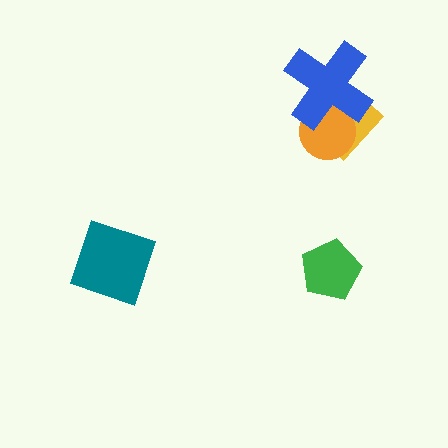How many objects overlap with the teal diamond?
0 objects overlap with the teal diamond.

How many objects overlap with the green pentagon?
0 objects overlap with the green pentagon.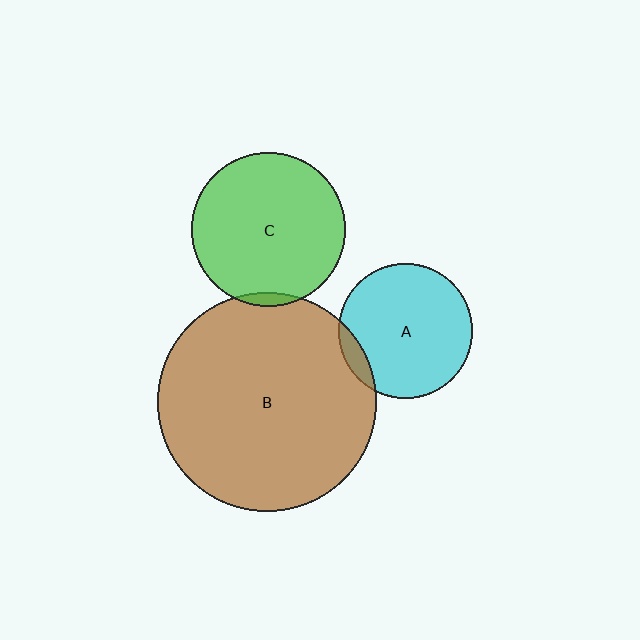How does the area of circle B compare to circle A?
Approximately 2.6 times.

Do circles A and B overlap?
Yes.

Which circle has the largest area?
Circle B (brown).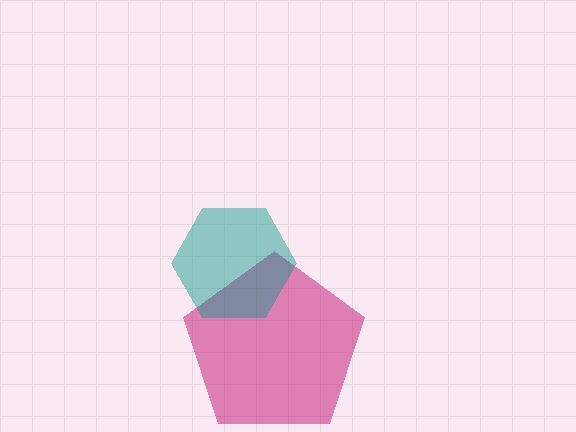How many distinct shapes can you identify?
There are 2 distinct shapes: a magenta pentagon, a teal hexagon.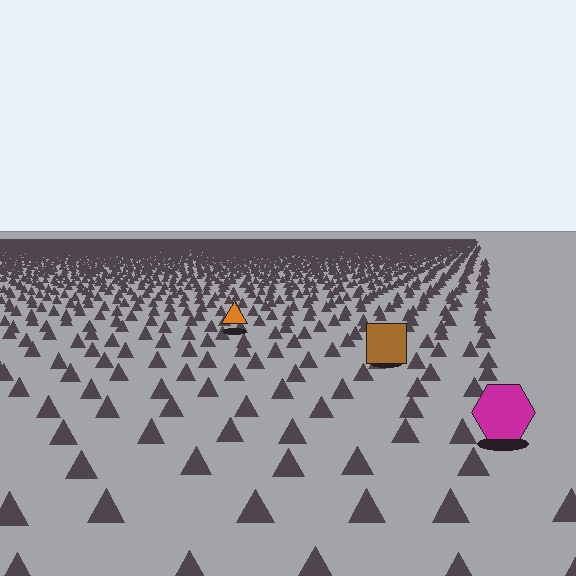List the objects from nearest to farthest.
From nearest to farthest: the magenta hexagon, the brown square, the orange triangle.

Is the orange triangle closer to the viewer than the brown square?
No. The brown square is closer — you can tell from the texture gradient: the ground texture is coarser near it.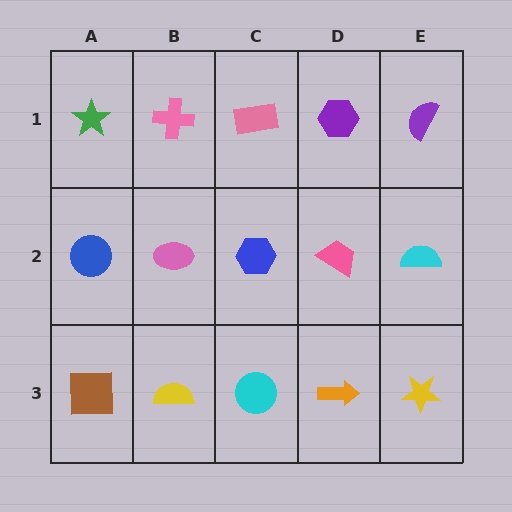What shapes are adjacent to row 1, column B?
A pink ellipse (row 2, column B), a green star (row 1, column A), a pink rectangle (row 1, column C).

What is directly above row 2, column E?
A purple semicircle.